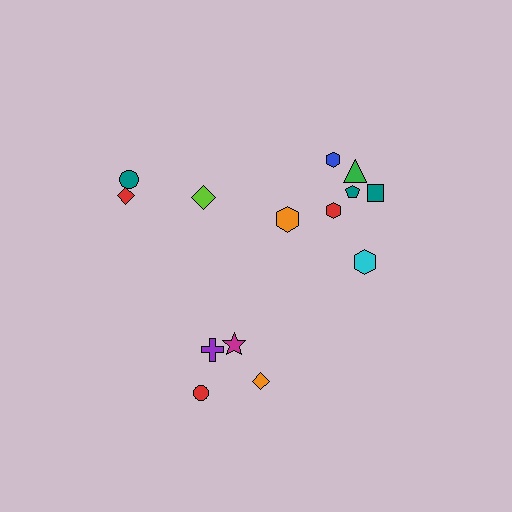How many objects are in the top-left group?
There are 3 objects.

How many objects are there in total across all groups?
There are 14 objects.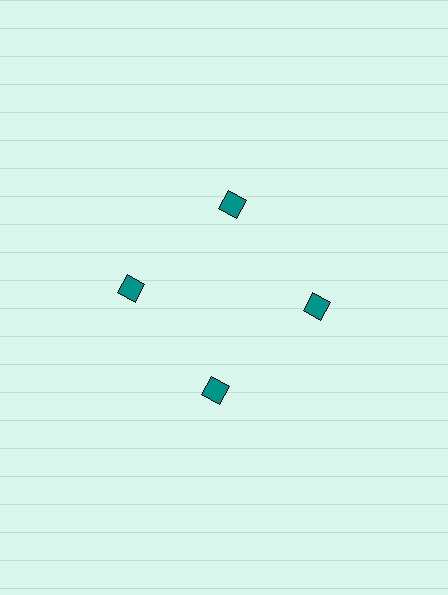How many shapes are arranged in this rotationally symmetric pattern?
There are 4 shapes, arranged in 4 groups of 1.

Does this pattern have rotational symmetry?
Yes, this pattern has 4-fold rotational symmetry. It looks the same after rotating 90 degrees around the center.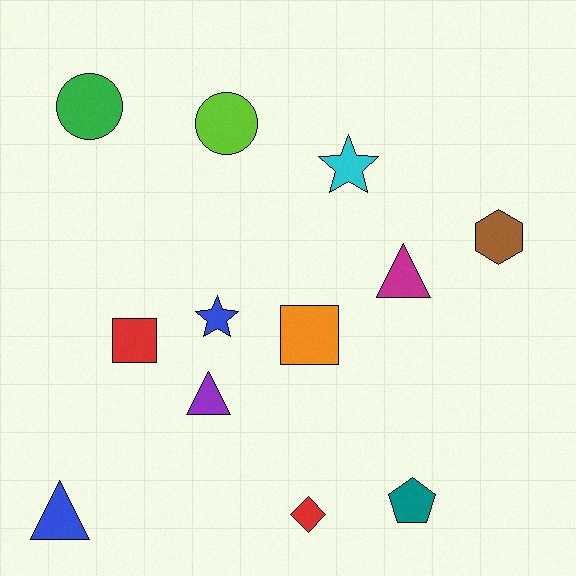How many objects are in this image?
There are 12 objects.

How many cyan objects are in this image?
There is 1 cyan object.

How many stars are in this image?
There are 2 stars.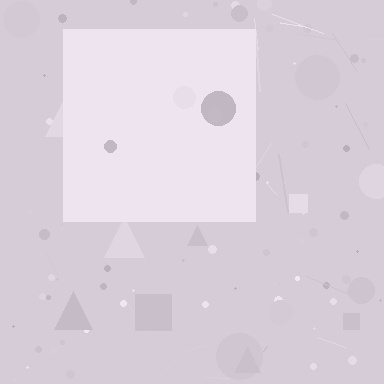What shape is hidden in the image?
A square is hidden in the image.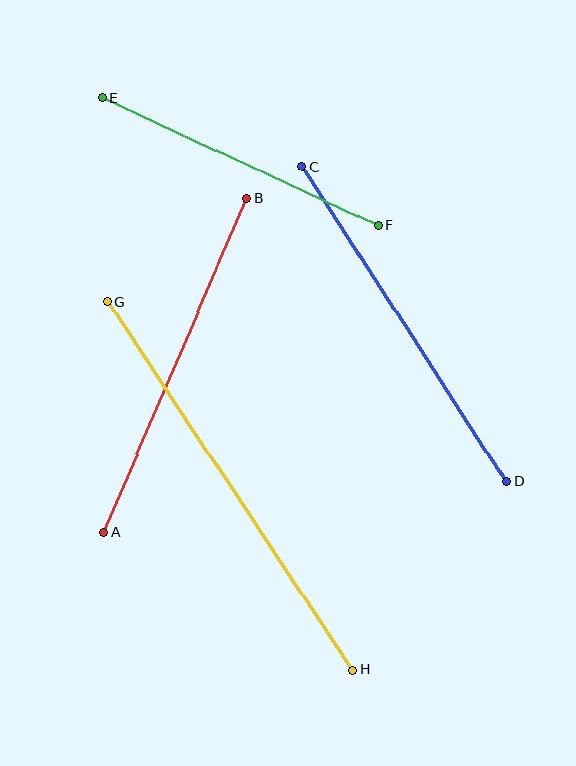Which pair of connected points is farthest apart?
Points G and H are farthest apart.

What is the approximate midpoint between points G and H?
The midpoint is at approximately (230, 486) pixels.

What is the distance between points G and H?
The distance is approximately 442 pixels.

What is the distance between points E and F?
The distance is approximately 304 pixels.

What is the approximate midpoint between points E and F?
The midpoint is at approximately (240, 162) pixels.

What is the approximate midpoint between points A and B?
The midpoint is at approximately (175, 365) pixels.